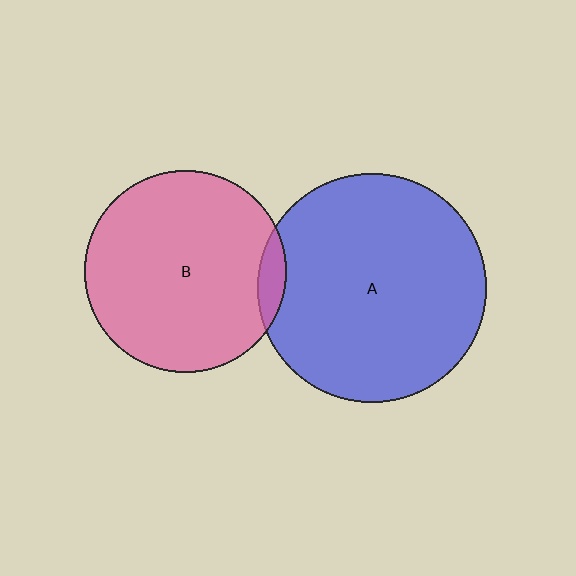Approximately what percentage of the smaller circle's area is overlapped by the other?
Approximately 5%.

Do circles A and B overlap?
Yes.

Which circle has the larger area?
Circle A (blue).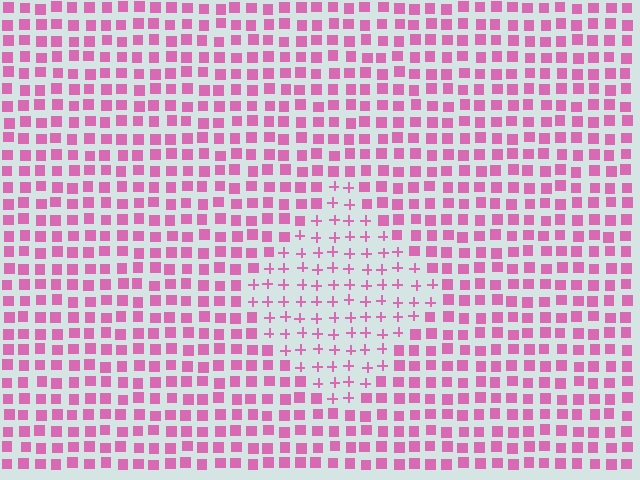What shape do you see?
I see a diamond.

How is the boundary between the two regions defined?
The boundary is defined by a change in element shape: plus signs inside vs. squares outside. All elements share the same color and spacing.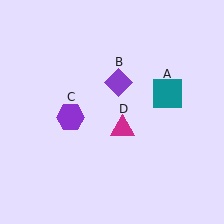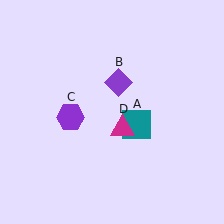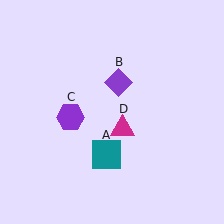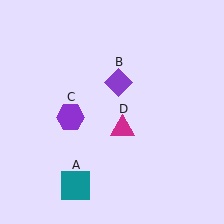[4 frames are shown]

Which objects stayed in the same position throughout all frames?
Purple diamond (object B) and purple hexagon (object C) and magenta triangle (object D) remained stationary.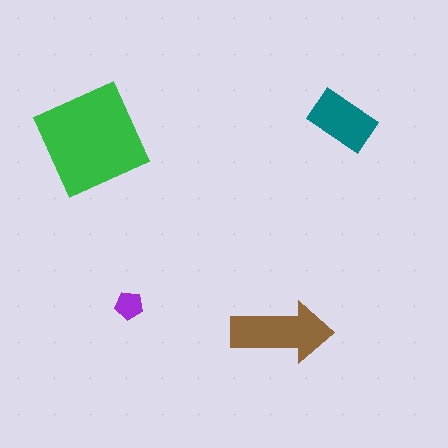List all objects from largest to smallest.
The green square, the brown arrow, the teal rectangle, the purple pentagon.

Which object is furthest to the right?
The teal rectangle is rightmost.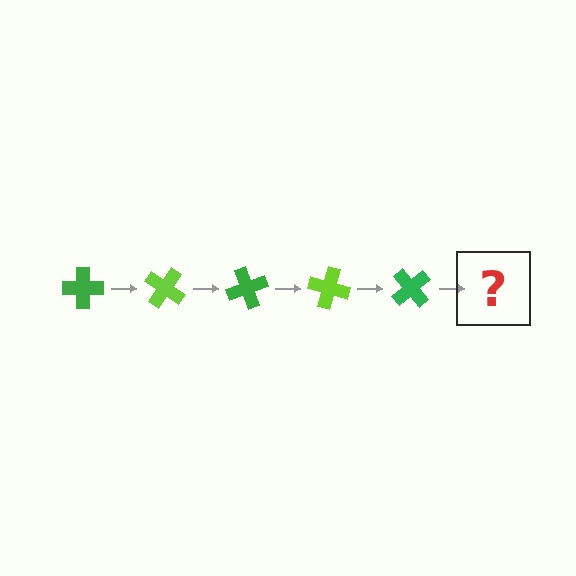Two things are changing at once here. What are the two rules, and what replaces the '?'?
The two rules are that it rotates 35 degrees each step and the color cycles through green and lime. The '?' should be a lime cross, rotated 175 degrees from the start.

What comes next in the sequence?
The next element should be a lime cross, rotated 175 degrees from the start.